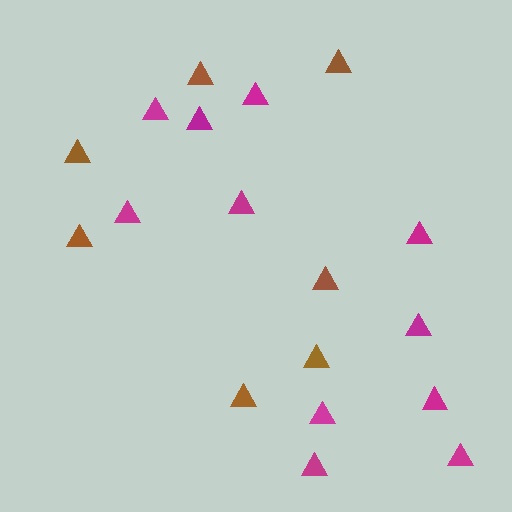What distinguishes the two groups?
There are 2 groups: one group of magenta triangles (11) and one group of brown triangles (7).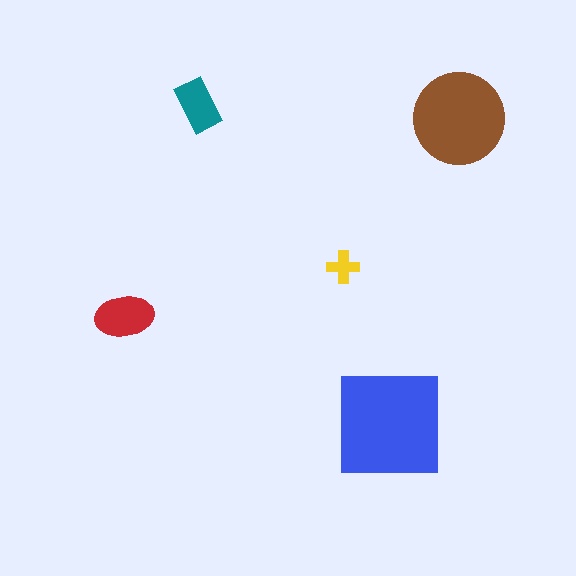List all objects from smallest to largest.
The yellow cross, the teal rectangle, the red ellipse, the brown circle, the blue square.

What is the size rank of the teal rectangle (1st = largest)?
4th.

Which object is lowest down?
The blue square is bottommost.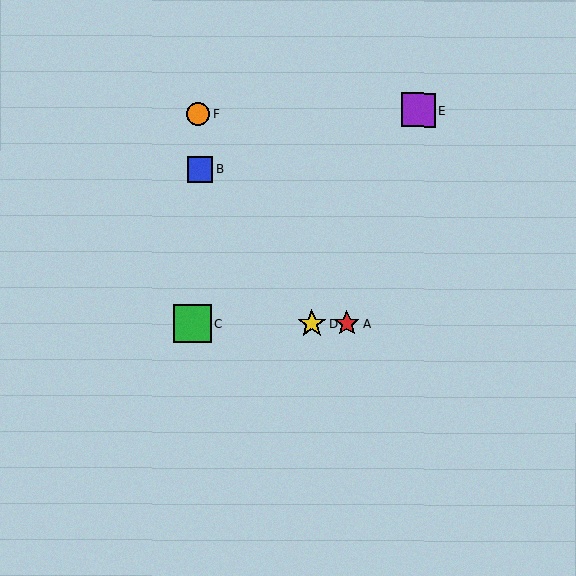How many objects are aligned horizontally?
3 objects (A, C, D) are aligned horizontally.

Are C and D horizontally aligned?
Yes, both are at y≈323.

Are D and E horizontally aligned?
No, D is at y≈324 and E is at y≈110.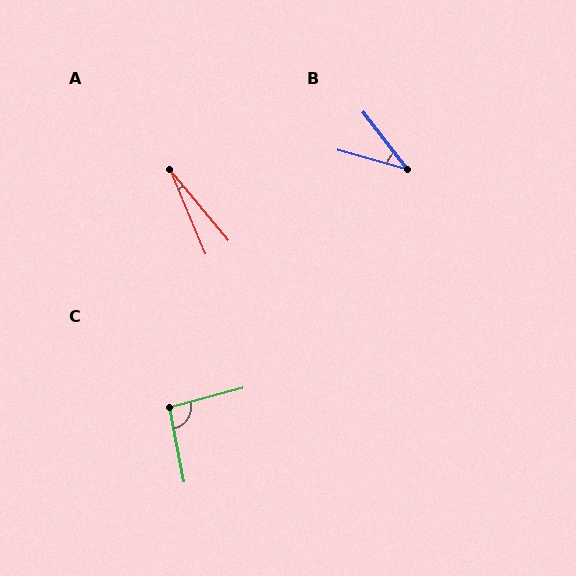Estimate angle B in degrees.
Approximately 36 degrees.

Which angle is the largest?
C, at approximately 93 degrees.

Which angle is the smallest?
A, at approximately 17 degrees.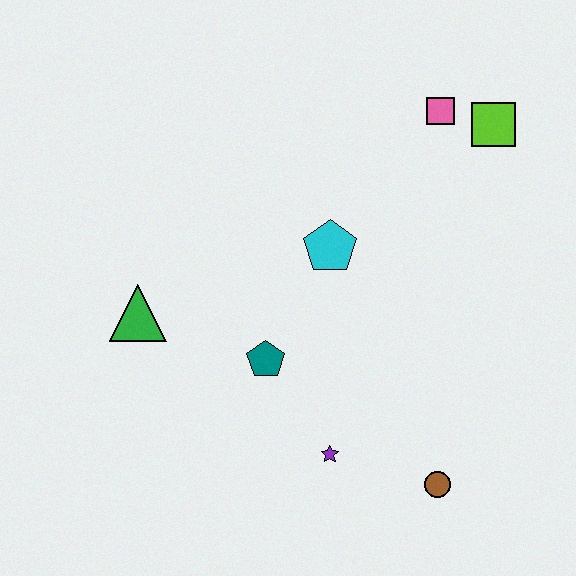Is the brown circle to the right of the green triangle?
Yes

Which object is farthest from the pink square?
The brown circle is farthest from the pink square.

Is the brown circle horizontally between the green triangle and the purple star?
No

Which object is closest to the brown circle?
The purple star is closest to the brown circle.